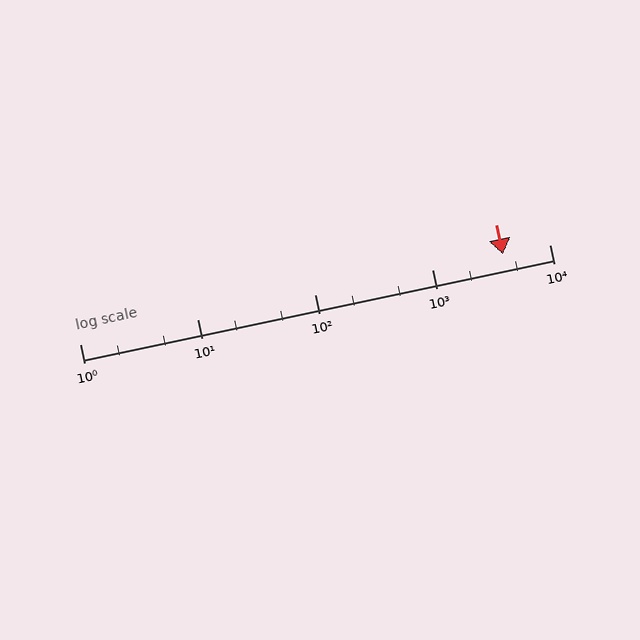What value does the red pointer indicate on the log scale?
The pointer indicates approximately 4000.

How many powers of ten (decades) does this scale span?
The scale spans 4 decades, from 1 to 10000.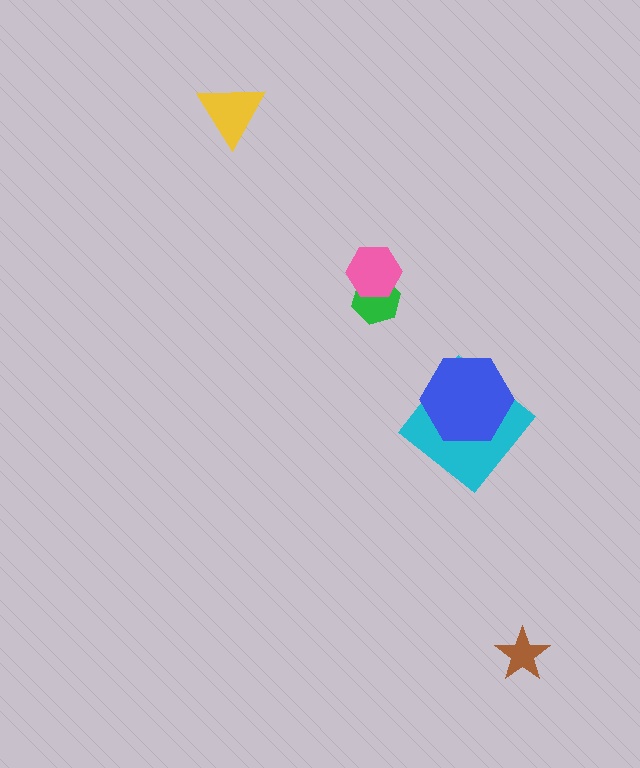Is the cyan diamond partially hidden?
Yes, it is partially covered by another shape.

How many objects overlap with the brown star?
0 objects overlap with the brown star.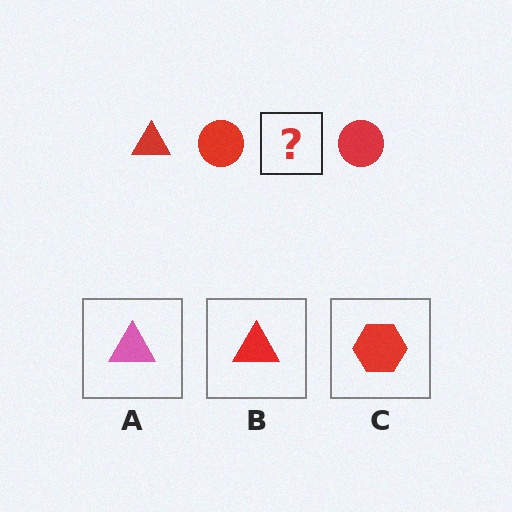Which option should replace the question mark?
Option B.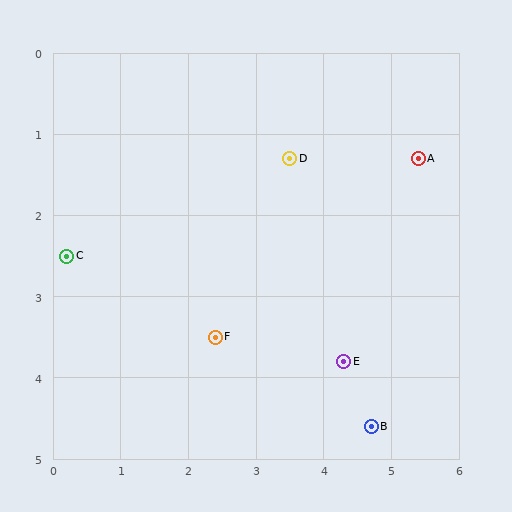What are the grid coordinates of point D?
Point D is at approximately (3.5, 1.3).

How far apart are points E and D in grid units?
Points E and D are about 2.6 grid units apart.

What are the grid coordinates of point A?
Point A is at approximately (5.4, 1.3).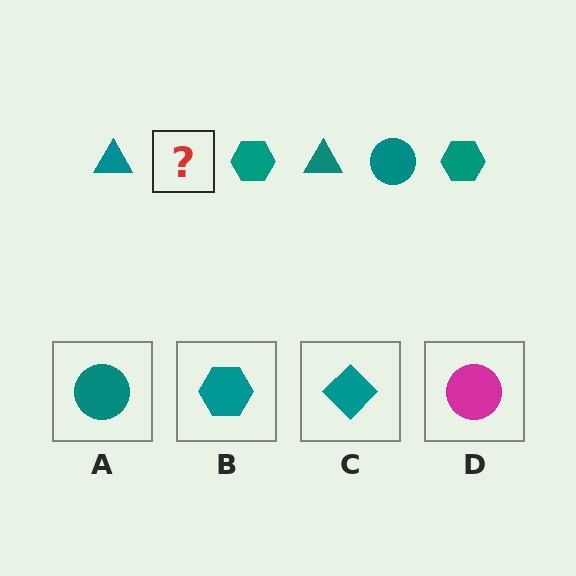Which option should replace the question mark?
Option A.